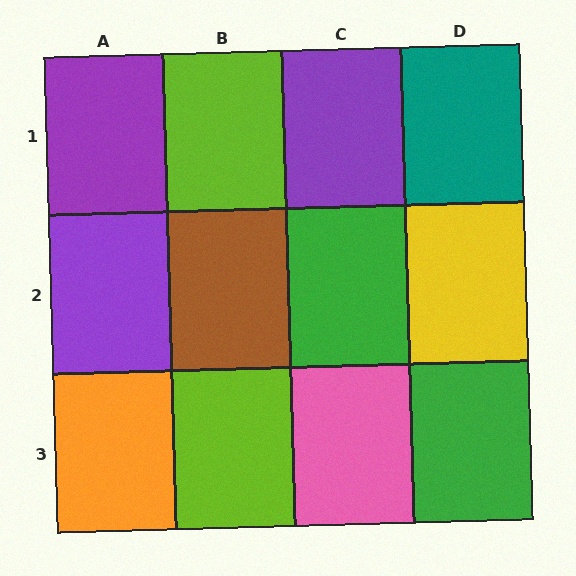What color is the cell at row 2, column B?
Brown.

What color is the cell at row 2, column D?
Yellow.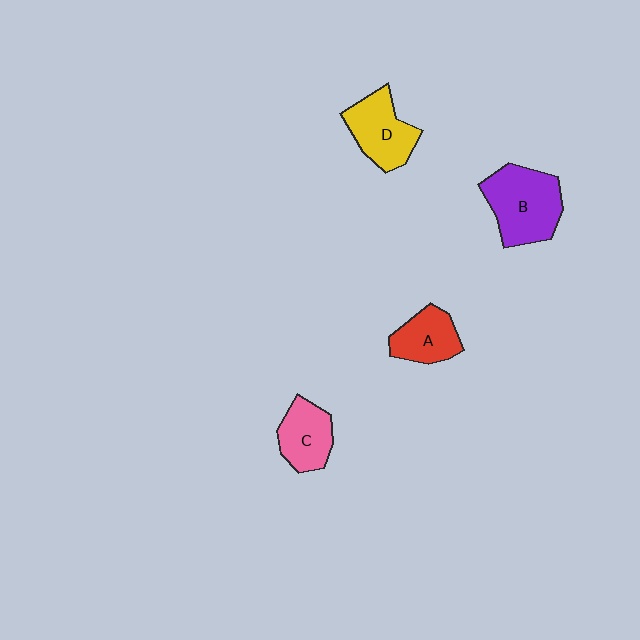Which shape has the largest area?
Shape B (purple).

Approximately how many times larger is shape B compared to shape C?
Approximately 1.6 times.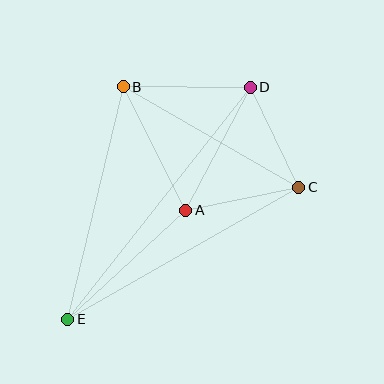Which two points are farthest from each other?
Points D and E are farthest from each other.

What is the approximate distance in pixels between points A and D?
The distance between A and D is approximately 139 pixels.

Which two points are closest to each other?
Points C and D are closest to each other.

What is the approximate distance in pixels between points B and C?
The distance between B and C is approximately 202 pixels.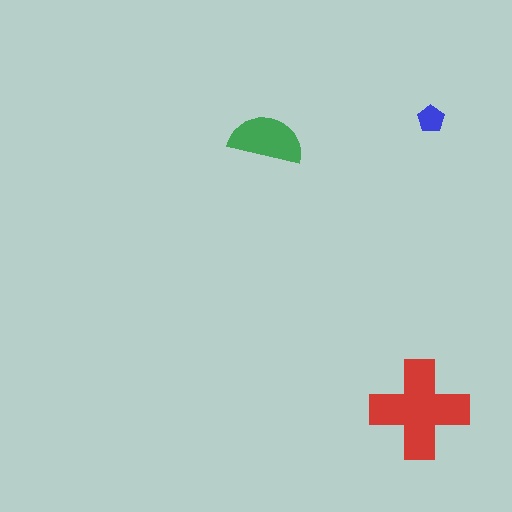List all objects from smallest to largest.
The blue pentagon, the green semicircle, the red cross.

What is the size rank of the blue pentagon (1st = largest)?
3rd.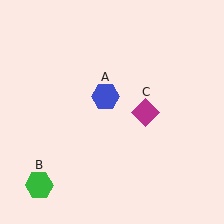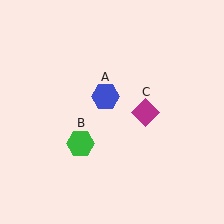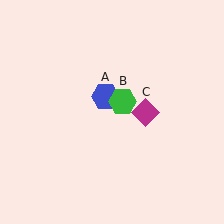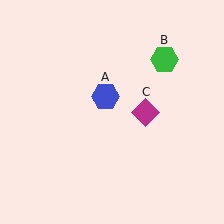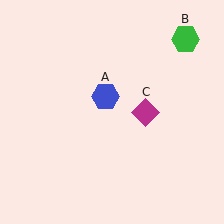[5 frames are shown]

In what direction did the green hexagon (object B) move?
The green hexagon (object B) moved up and to the right.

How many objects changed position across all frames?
1 object changed position: green hexagon (object B).